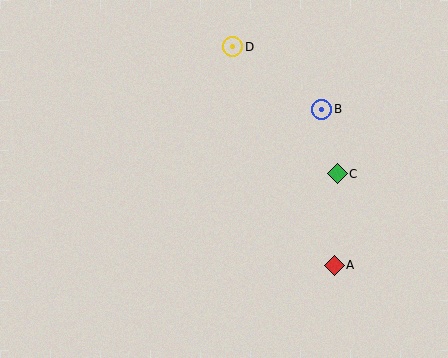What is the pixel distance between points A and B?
The distance between A and B is 156 pixels.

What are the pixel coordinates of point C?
Point C is at (337, 174).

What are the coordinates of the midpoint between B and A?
The midpoint between B and A is at (328, 187).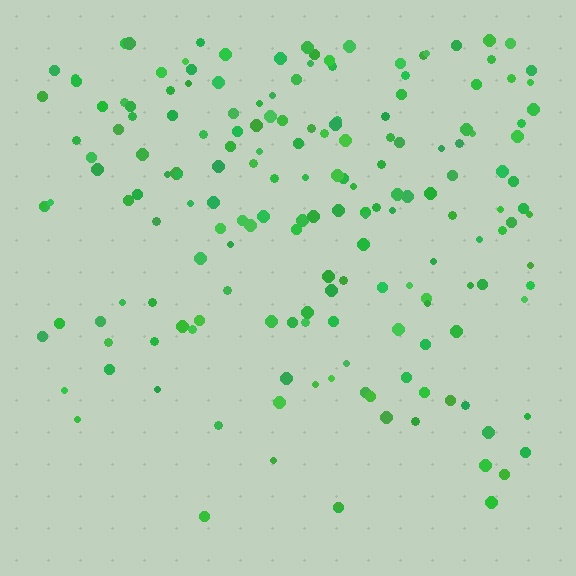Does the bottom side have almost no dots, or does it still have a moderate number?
Still a moderate number, just noticeably fewer than the top.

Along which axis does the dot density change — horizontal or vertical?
Vertical.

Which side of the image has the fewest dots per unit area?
The bottom.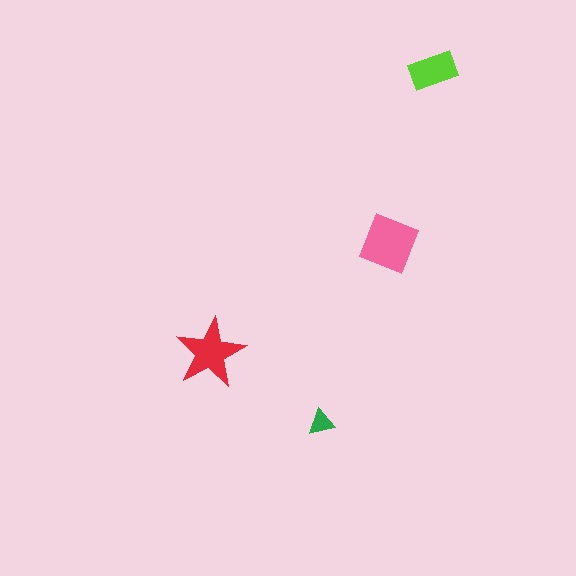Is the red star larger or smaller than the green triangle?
Larger.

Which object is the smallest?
The green triangle.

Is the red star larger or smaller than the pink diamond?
Smaller.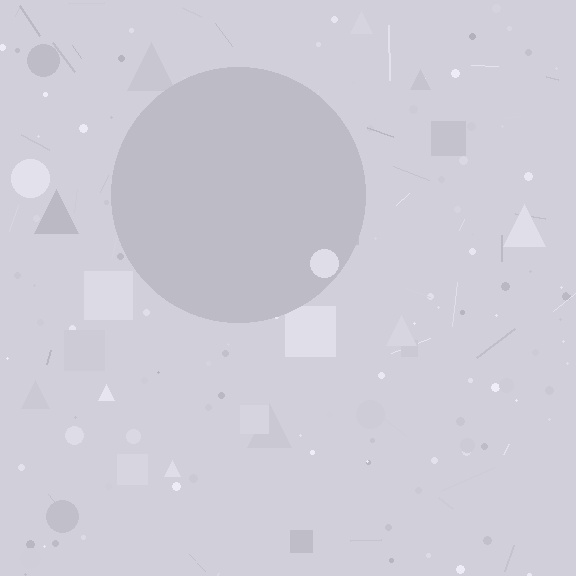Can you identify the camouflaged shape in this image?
The camouflaged shape is a circle.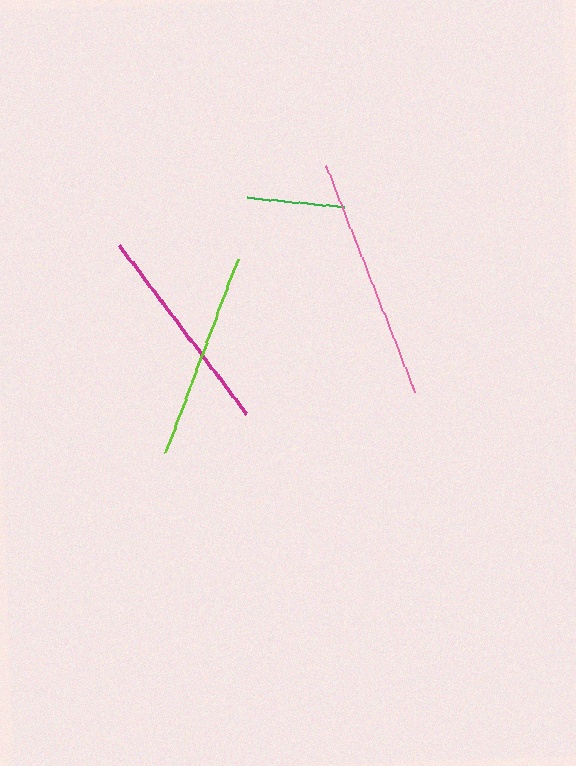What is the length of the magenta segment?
The magenta segment is approximately 212 pixels long.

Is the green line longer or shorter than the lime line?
The lime line is longer than the green line.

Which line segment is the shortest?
The green line is the shortest at approximately 97 pixels.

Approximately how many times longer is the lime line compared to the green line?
The lime line is approximately 2.1 times the length of the green line.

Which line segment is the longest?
The pink line is the longest at approximately 244 pixels.